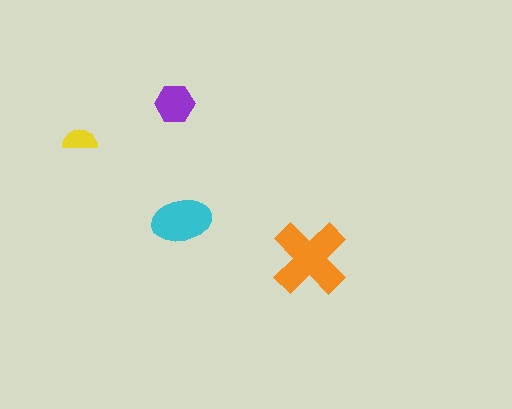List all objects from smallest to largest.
The yellow semicircle, the purple hexagon, the cyan ellipse, the orange cross.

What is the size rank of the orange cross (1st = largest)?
1st.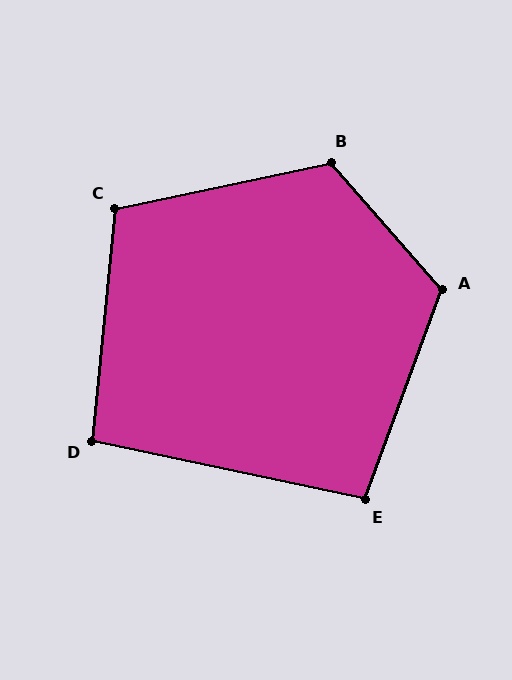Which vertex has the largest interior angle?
B, at approximately 119 degrees.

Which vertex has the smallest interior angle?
D, at approximately 96 degrees.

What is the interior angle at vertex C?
Approximately 108 degrees (obtuse).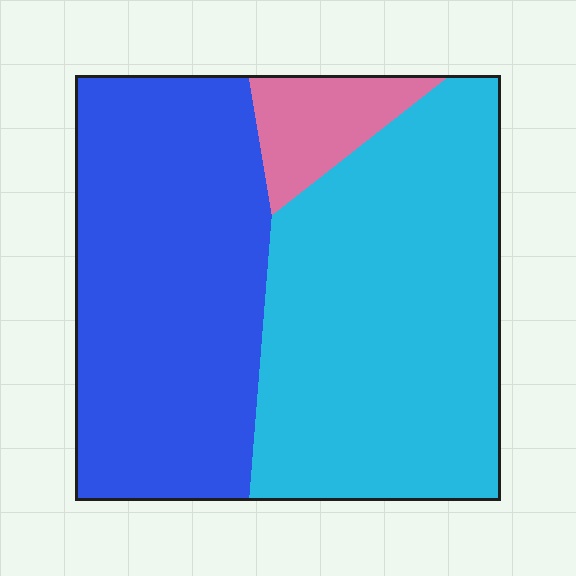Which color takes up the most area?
Cyan, at roughly 50%.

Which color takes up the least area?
Pink, at roughly 10%.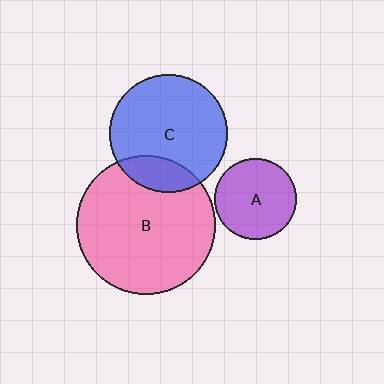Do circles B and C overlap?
Yes.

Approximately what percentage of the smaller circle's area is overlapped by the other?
Approximately 20%.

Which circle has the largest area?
Circle B (pink).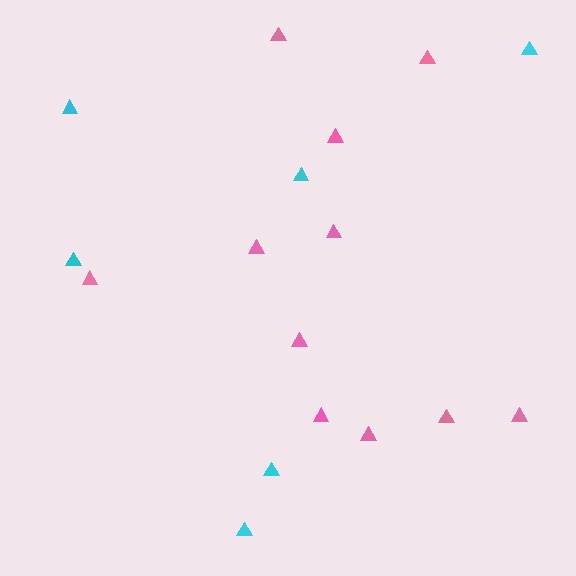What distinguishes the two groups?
There are 2 groups: one group of pink triangles (11) and one group of cyan triangles (6).